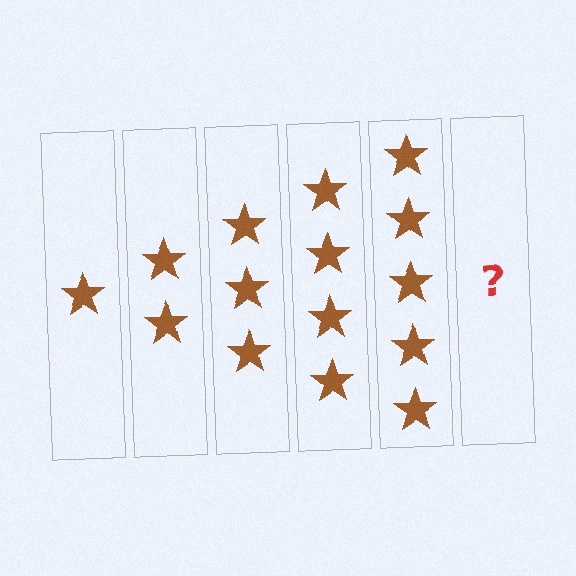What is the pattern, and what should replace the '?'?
The pattern is that each step adds one more star. The '?' should be 6 stars.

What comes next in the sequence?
The next element should be 6 stars.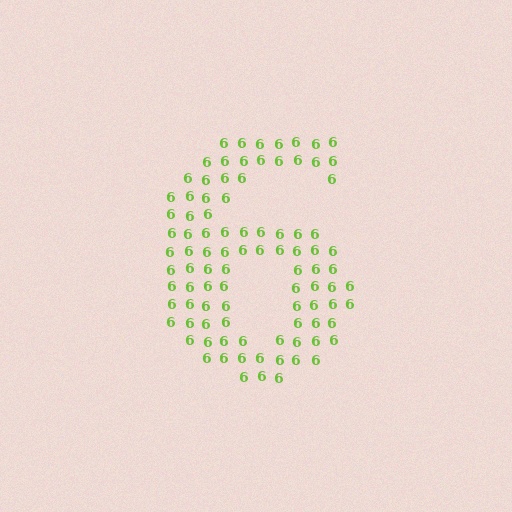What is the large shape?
The large shape is the digit 6.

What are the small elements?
The small elements are digit 6's.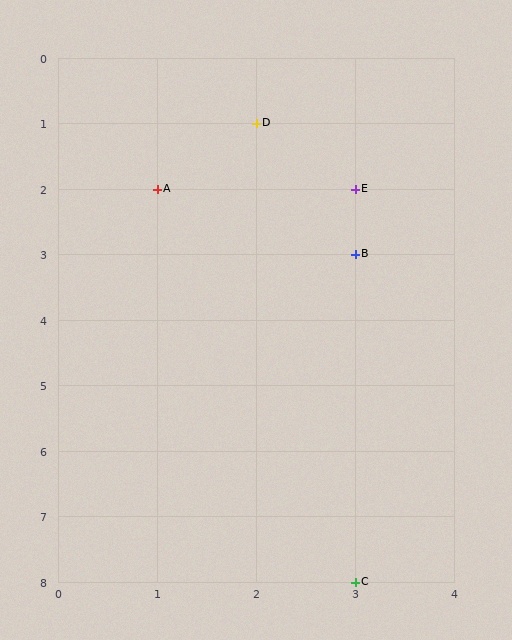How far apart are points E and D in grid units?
Points E and D are 1 column and 1 row apart (about 1.4 grid units diagonally).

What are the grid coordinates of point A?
Point A is at grid coordinates (1, 2).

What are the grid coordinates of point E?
Point E is at grid coordinates (3, 2).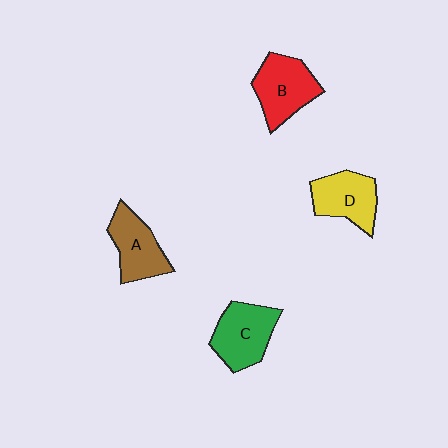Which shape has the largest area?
Shape B (red).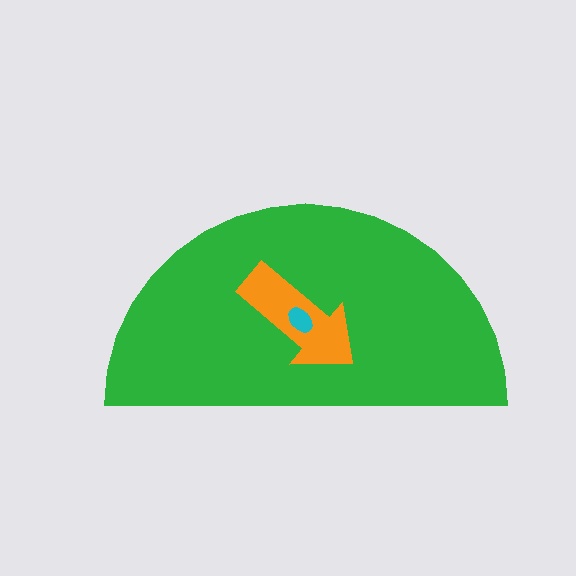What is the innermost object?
The cyan ellipse.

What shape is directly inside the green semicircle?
The orange arrow.